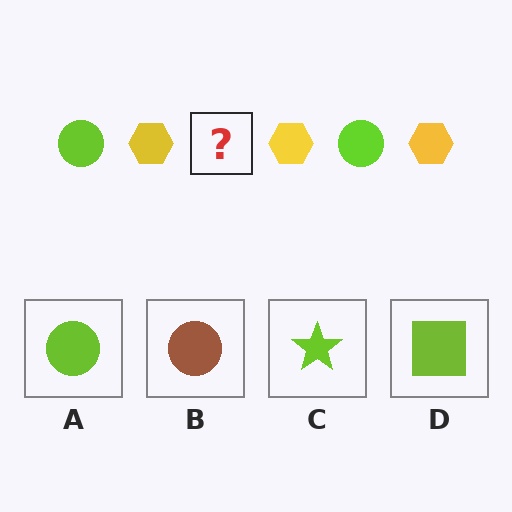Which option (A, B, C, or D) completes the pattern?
A.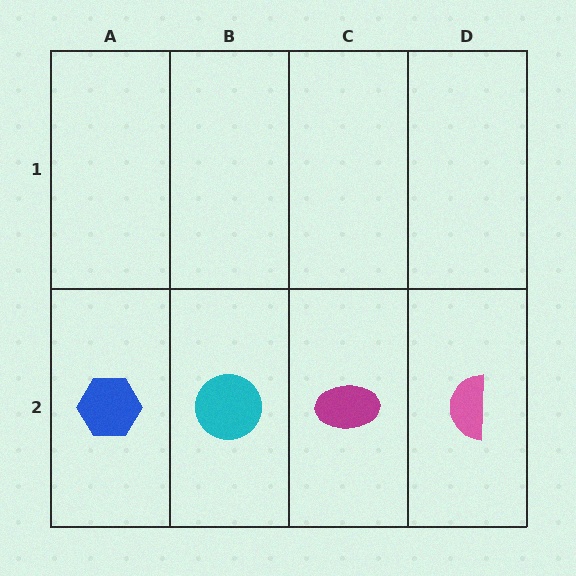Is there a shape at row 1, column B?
No, that cell is empty.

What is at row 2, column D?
A pink semicircle.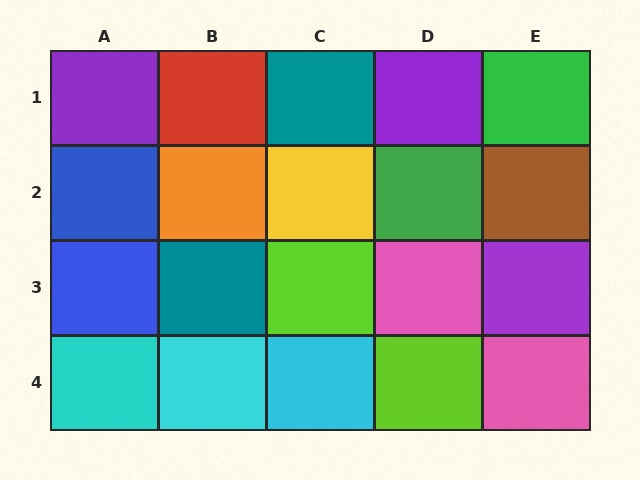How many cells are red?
1 cell is red.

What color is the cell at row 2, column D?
Green.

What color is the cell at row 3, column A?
Blue.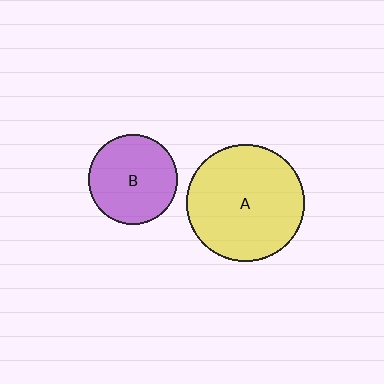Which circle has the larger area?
Circle A (yellow).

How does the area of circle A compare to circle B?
Approximately 1.7 times.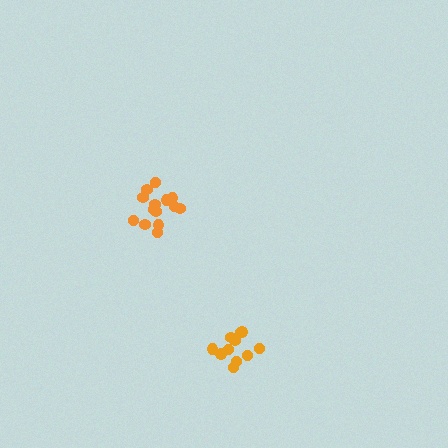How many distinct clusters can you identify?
There are 2 distinct clusters.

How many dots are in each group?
Group 1: 14 dots, Group 2: 11 dots (25 total).